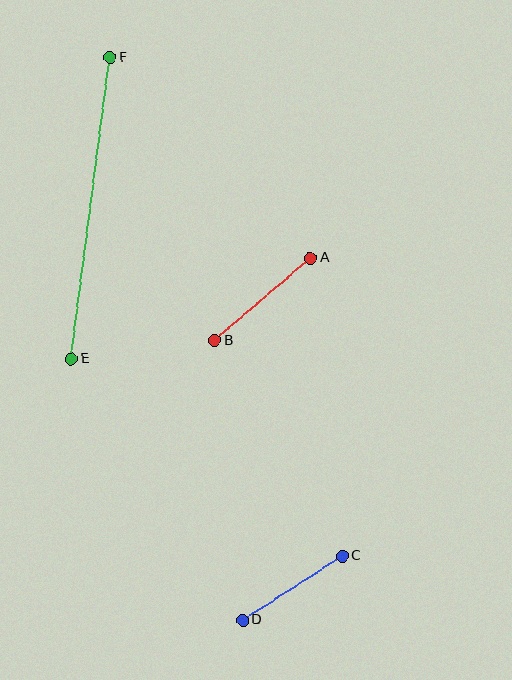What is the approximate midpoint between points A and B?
The midpoint is at approximately (263, 299) pixels.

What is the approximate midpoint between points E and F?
The midpoint is at approximately (91, 208) pixels.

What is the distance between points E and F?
The distance is approximately 304 pixels.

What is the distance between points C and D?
The distance is approximately 118 pixels.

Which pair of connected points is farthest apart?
Points E and F are farthest apart.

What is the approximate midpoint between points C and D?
The midpoint is at approximately (292, 588) pixels.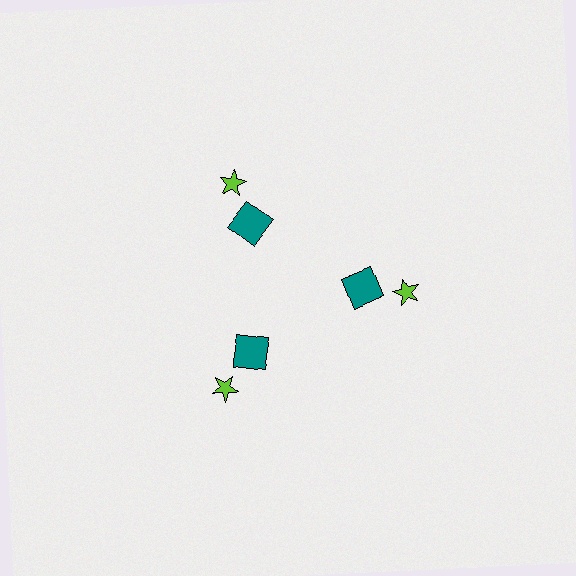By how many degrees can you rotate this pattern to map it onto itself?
The pattern maps onto itself every 120 degrees of rotation.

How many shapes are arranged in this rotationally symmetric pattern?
There are 6 shapes, arranged in 3 groups of 2.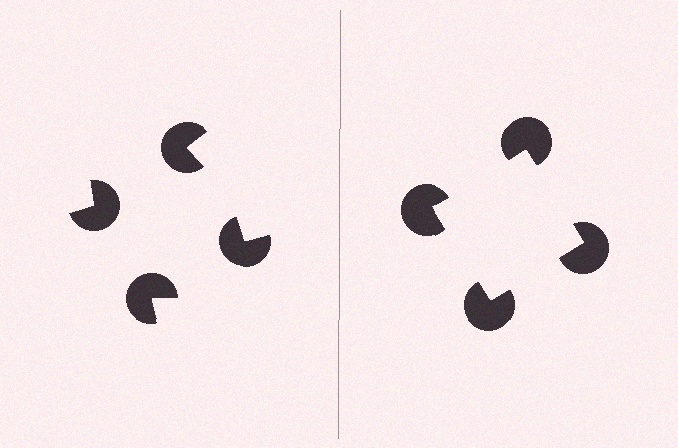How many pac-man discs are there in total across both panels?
8 — 4 on each side.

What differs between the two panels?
The pac-man discs are positioned identically on both sides; only the wedge orientations differ. On the right they align to a square; on the left they are misaligned.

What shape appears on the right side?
An illusory square.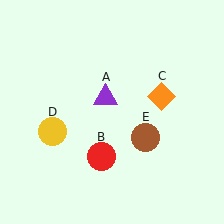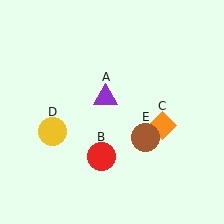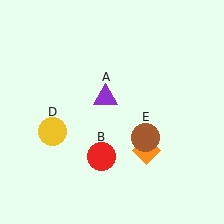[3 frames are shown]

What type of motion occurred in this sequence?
The orange diamond (object C) rotated clockwise around the center of the scene.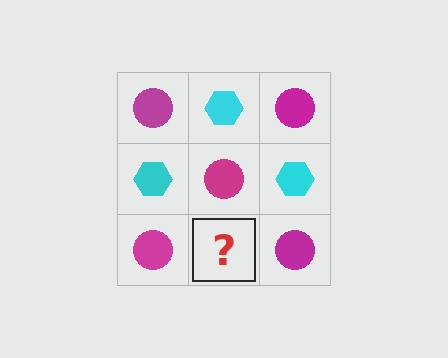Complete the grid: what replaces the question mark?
The question mark should be replaced with a cyan hexagon.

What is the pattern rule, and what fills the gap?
The rule is that it alternates magenta circle and cyan hexagon in a checkerboard pattern. The gap should be filled with a cyan hexagon.